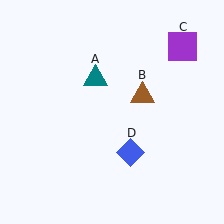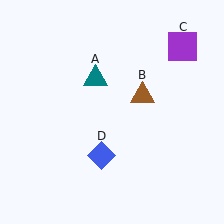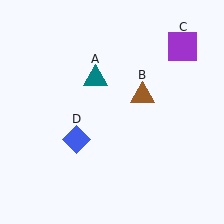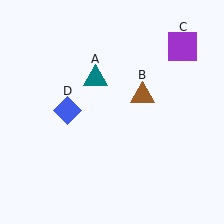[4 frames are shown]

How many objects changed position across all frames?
1 object changed position: blue diamond (object D).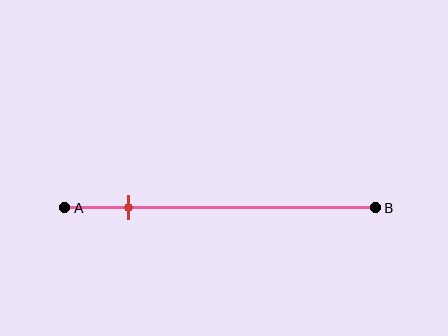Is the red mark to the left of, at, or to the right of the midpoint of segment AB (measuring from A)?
The red mark is to the left of the midpoint of segment AB.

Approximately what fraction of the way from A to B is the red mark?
The red mark is approximately 20% of the way from A to B.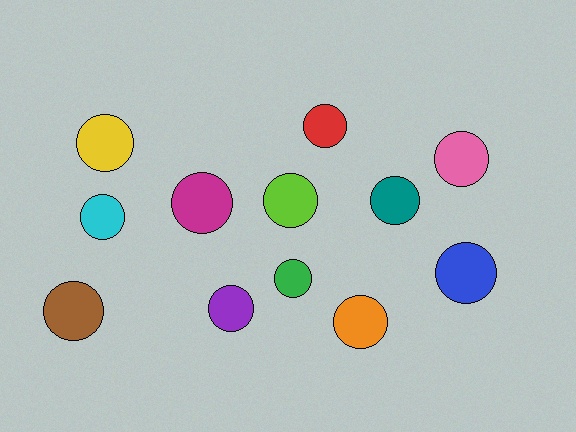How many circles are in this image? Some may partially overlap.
There are 12 circles.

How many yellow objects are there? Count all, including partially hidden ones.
There is 1 yellow object.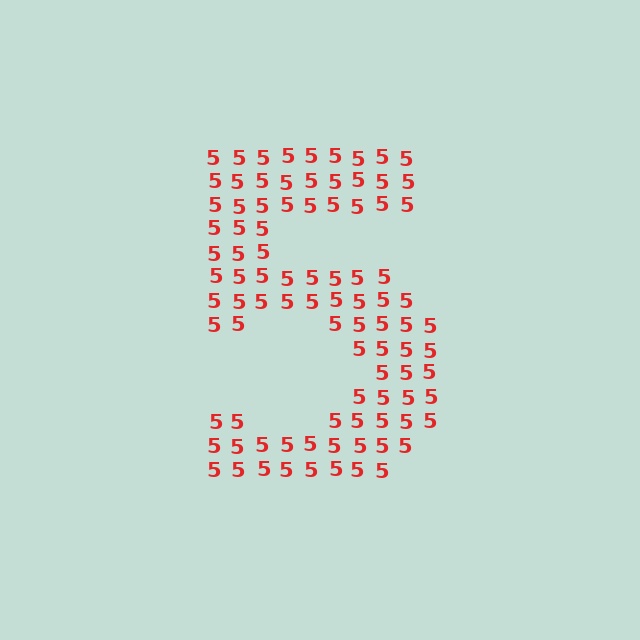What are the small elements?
The small elements are digit 5's.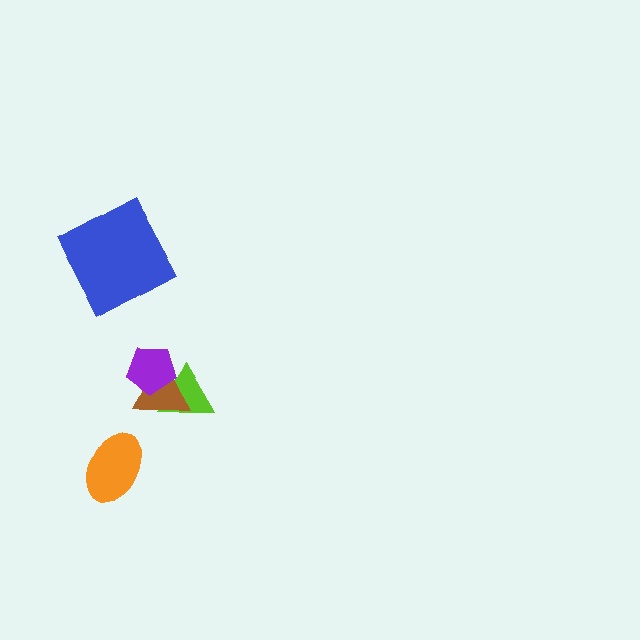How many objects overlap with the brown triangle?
2 objects overlap with the brown triangle.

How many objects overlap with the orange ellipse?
0 objects overlap with the orange ellipse.